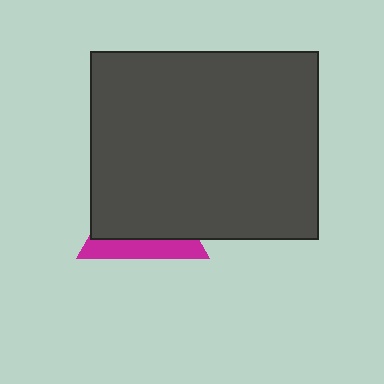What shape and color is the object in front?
The object in front is a dark gray rectangle.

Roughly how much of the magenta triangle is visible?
A small part of it is visible (roughly 31%).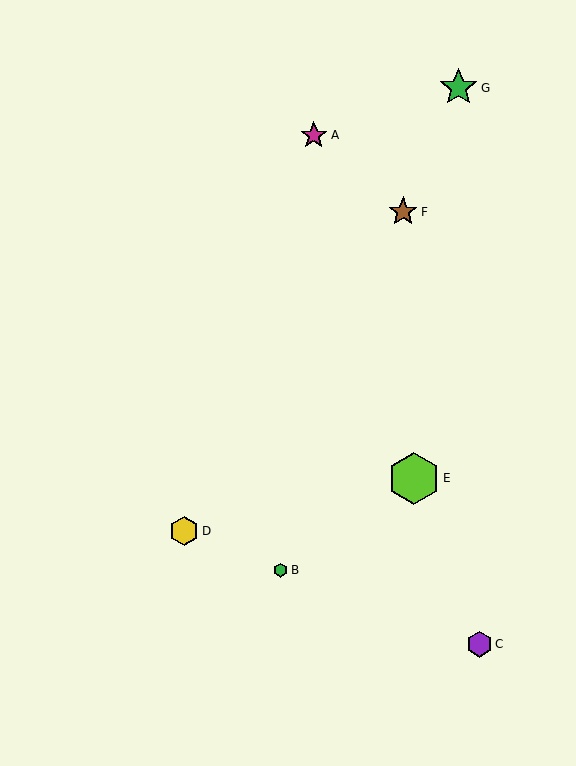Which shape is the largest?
The lime hexagon (labeled E) is the largest.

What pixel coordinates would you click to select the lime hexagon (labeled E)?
Click at (414, 478) to select the lime hexagon E.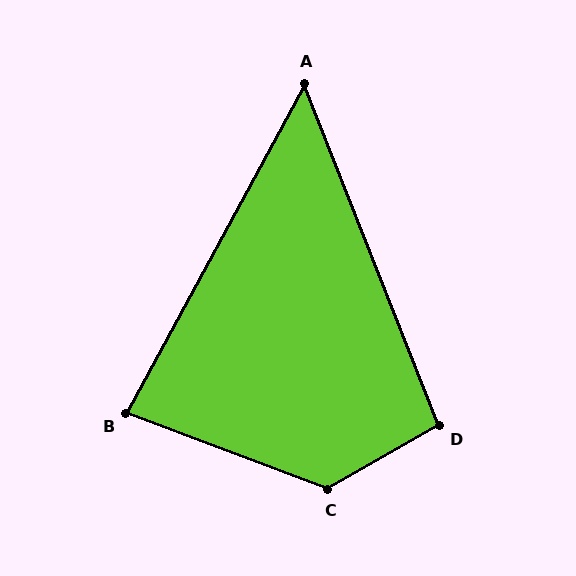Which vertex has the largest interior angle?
C, at approximately 130 degrees.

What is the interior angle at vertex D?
Approximately 98 degrees (obtuse).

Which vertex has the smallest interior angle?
A, at approximately 50 degrees.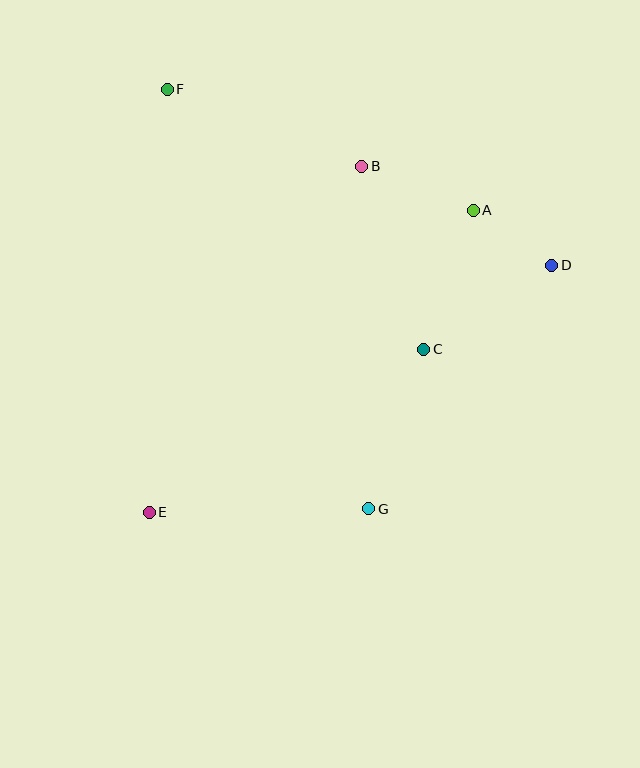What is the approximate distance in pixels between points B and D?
The distance between B and D is approximately 214 pixels.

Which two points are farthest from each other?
Points D and E are farthest from each other.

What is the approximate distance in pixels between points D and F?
The distance between D and F is approximately 423 pixels.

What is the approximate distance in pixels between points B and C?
The distance between B and C is approximately 193 pixels.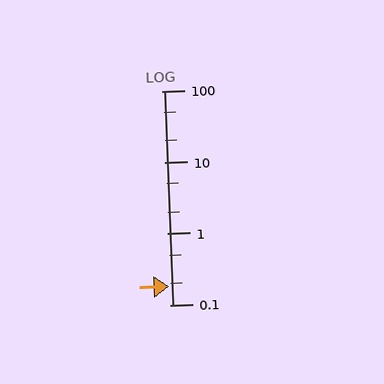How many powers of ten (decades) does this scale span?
The scale spans 3 decades, from 0.1 to 100.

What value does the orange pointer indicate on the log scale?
The pointer indicates approximately 0.18.